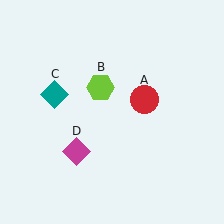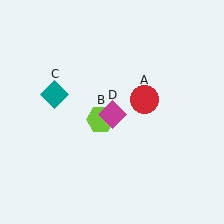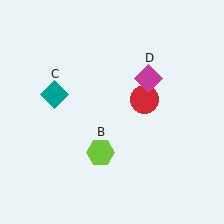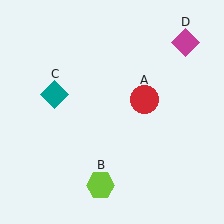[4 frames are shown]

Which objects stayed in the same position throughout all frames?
Red circle (object A) and teal diamond (object C) remained stationary.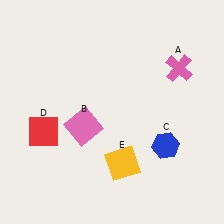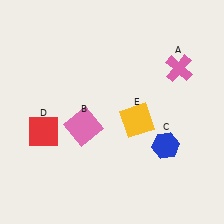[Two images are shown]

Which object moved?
The yellow square (E) moved up.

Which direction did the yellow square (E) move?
The yellow square (E) moved up.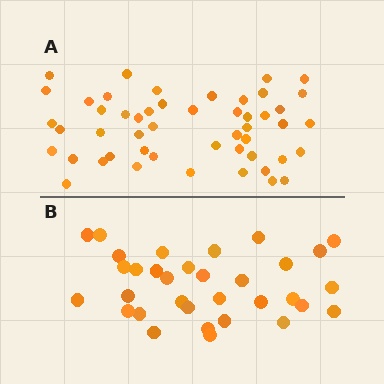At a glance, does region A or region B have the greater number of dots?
Region A (the top region) has more dots.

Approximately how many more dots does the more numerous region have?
Region A has approximately 15 more dots than region B.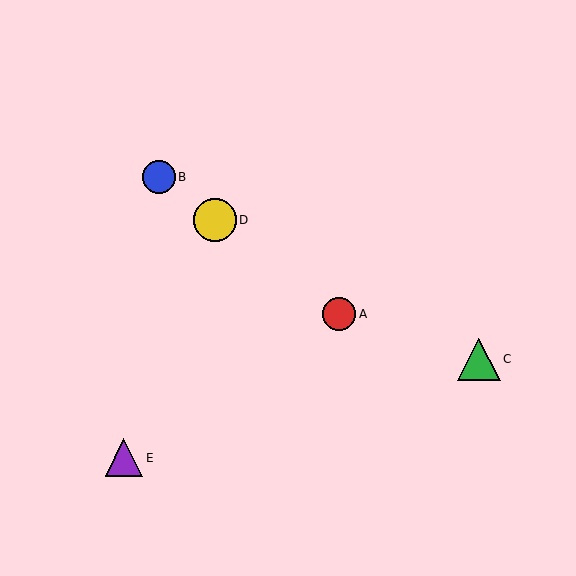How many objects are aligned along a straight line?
3 objects (A, B, D) are aligned along a straight line.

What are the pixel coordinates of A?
Object A is at (339, 314).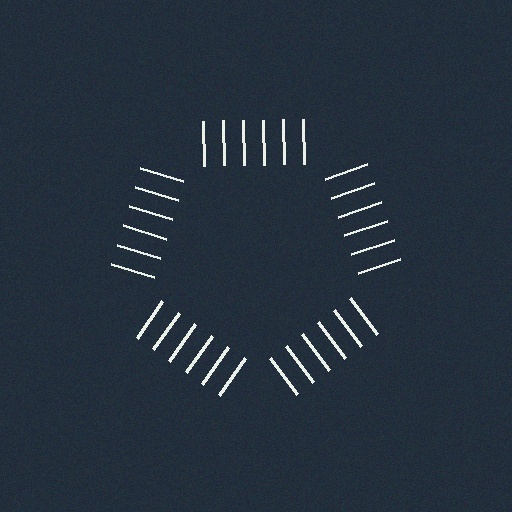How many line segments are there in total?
30 — 6 along each of the 5 edges.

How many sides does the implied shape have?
5 sides — the line-ends trace a pentagon.